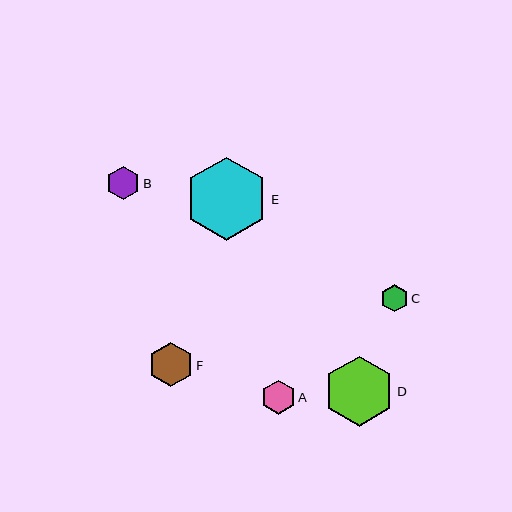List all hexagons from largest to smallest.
From largest to smallest: E, D, F, A, B, C.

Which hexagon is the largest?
Hexagon E is the largest with a size of approximately 83 pixels.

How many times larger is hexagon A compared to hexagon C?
Hexagon A is approximately 1.3 times the size of hexagon C.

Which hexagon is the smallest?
Hexagon C is the smallest with a size of approximately 27 pixels.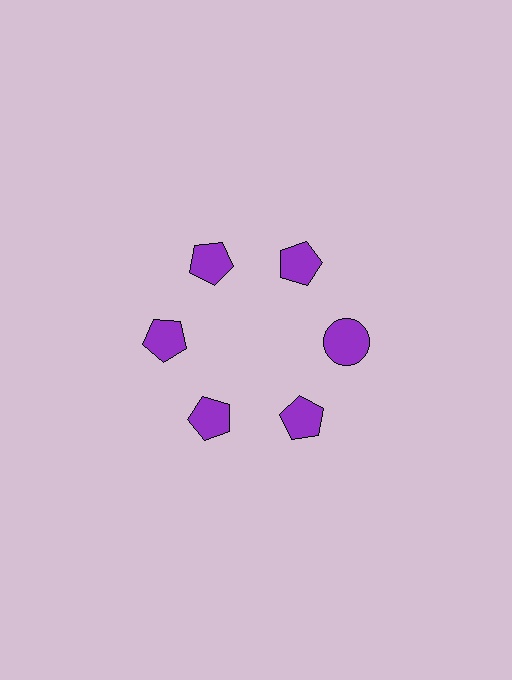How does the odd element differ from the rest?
It has a different shape: circle instead of pentagon.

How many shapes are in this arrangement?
There are 6 shapes arranged in a ring pattern.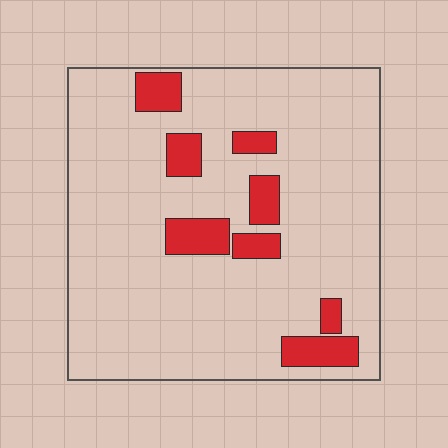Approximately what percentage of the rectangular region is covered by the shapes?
Approximately 15%.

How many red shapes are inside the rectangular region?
8.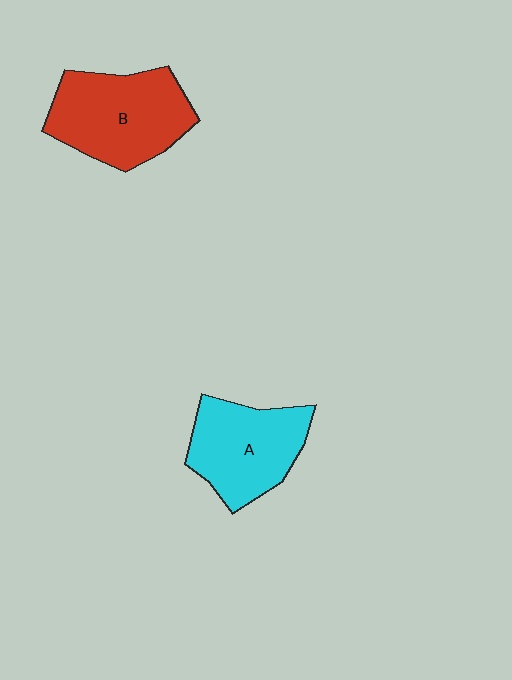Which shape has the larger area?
Shape B (red).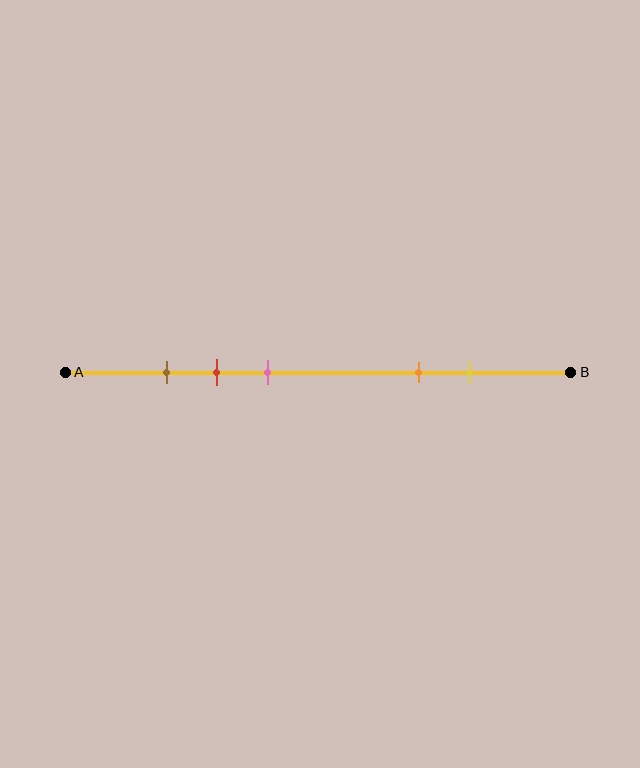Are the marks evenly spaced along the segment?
No, the marks are not evenly spaced.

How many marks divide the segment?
There are 5 marks dividing the segment.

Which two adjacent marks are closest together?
The brown and red marks are the closest adjacent pair.